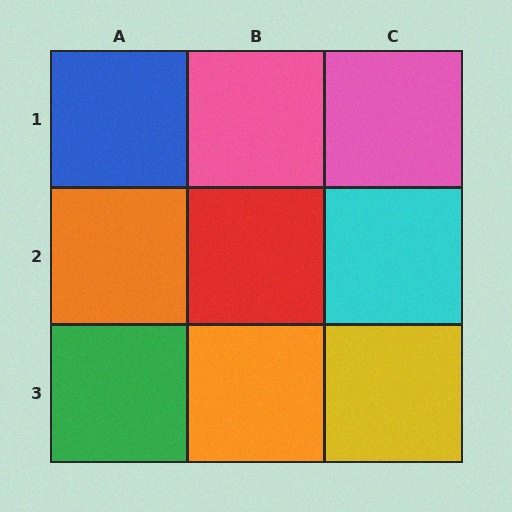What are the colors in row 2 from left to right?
Orange, red, cyan.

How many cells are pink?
2 cells are pink.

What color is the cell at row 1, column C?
Pink.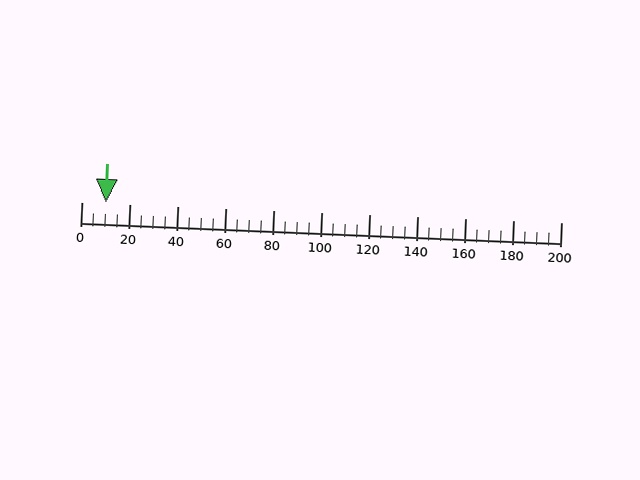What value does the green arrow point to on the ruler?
The green arrow points to approximately 10.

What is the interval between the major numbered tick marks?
The major tick marks are spaced 20 units apart.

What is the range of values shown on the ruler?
The ruler shows values from 0 to 200.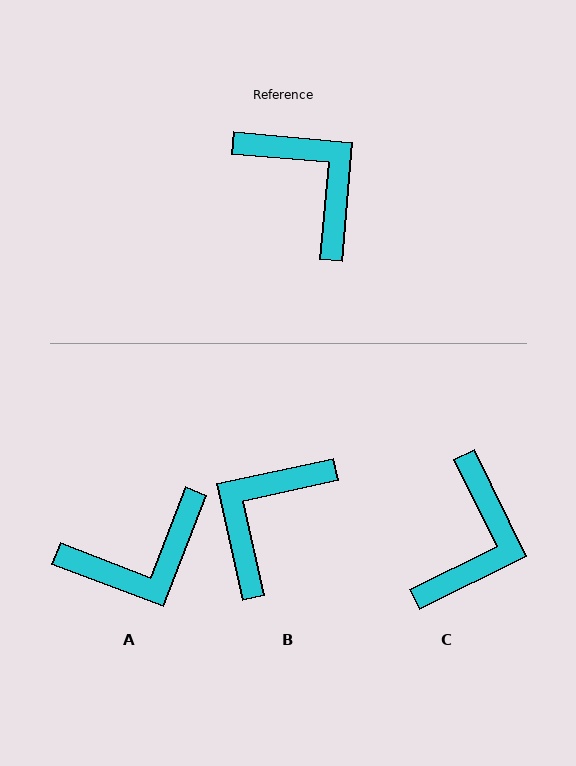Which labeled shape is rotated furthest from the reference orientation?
B, about 107 degrees away.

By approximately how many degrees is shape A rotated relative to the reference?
Approximately 106 degrees clockwise.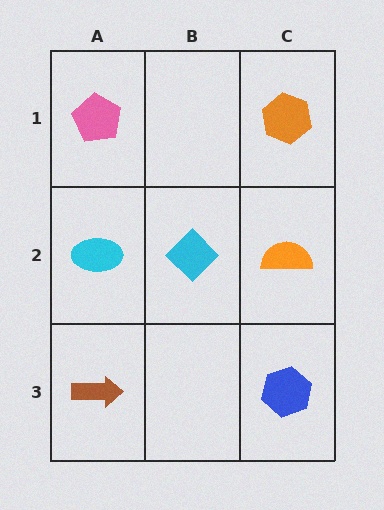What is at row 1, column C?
An orange hexagon.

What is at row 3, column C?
A blue hexagon.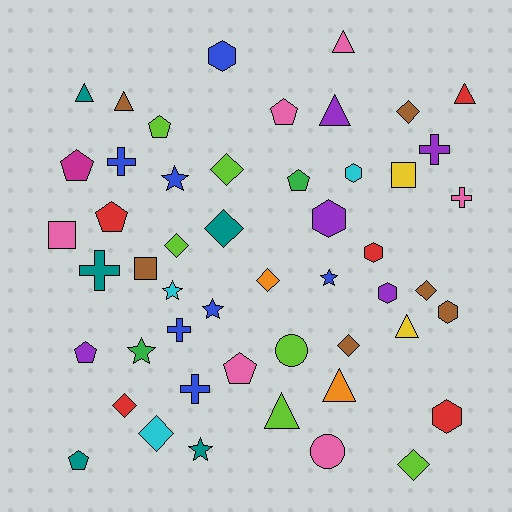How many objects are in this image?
There are 50 objects.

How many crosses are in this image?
There are 6 crosses.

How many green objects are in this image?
There are 2 green objects.